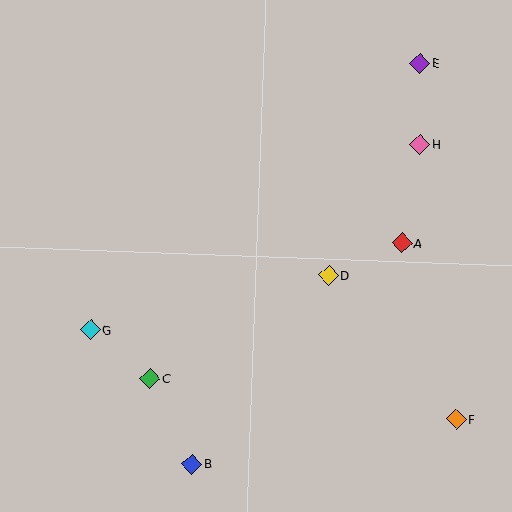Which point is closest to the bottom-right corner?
Point F is closest to the bottom-right corner.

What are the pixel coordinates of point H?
Point H is at (420, 144).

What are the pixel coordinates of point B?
Point B is at (192, 464).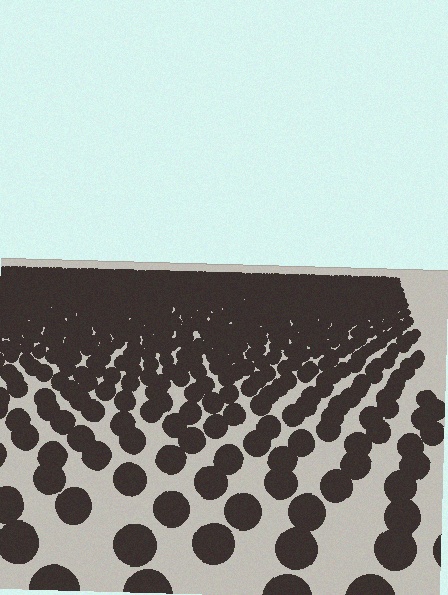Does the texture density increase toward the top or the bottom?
Density increases toward the top.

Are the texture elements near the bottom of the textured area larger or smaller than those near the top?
Larger. Near the bottom, elements are closer to the viewer and appear at a bigger on-screen size.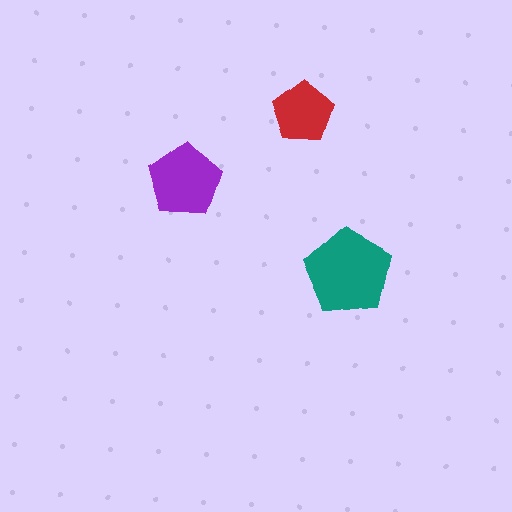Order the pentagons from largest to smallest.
the teal one, the purple one, the red one.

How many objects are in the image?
There are 3 objects in the image.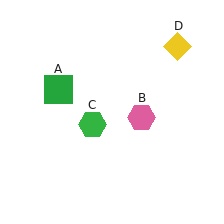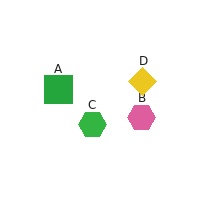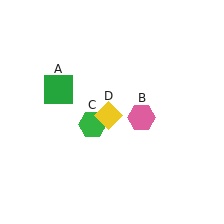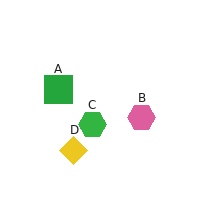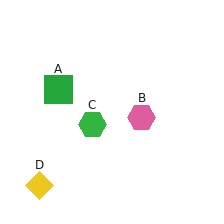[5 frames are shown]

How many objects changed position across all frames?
1 object changed position: yellow diamond (object D).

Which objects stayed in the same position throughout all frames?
Green square (object A) and pink hexagon (object B) and green hexagon (object C) remained stationary.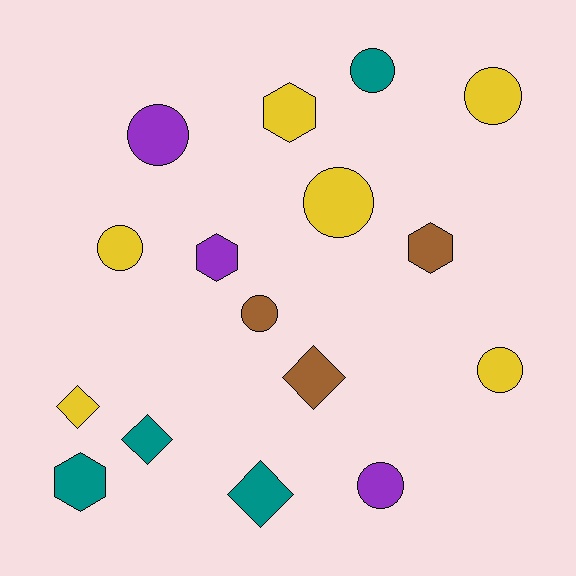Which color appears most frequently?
Yellow, with 6 objects.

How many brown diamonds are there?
There is 1 brown diamond.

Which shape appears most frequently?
Circle, with 8 objects.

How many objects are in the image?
There are 16 objects.